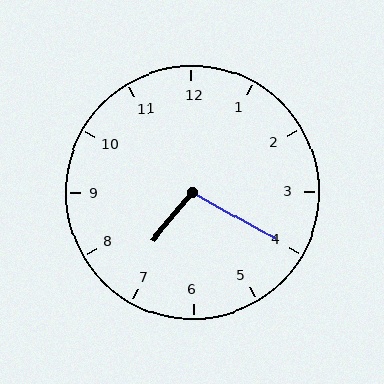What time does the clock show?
7:20.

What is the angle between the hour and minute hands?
Approximately 100 degrees.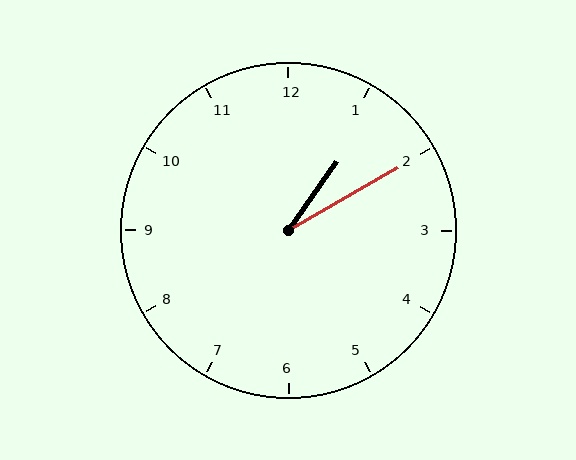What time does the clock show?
1:10.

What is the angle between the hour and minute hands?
Approximately 25 degrees.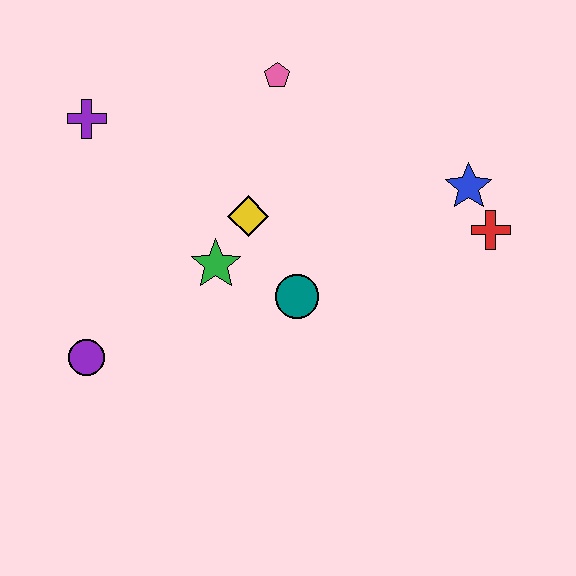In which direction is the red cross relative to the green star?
The red cross is to the right of the green star.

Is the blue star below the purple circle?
No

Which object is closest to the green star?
The yellow diamond is closest to the green star.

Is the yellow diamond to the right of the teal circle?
No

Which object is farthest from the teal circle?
The purple cross is farthest from the teal circle.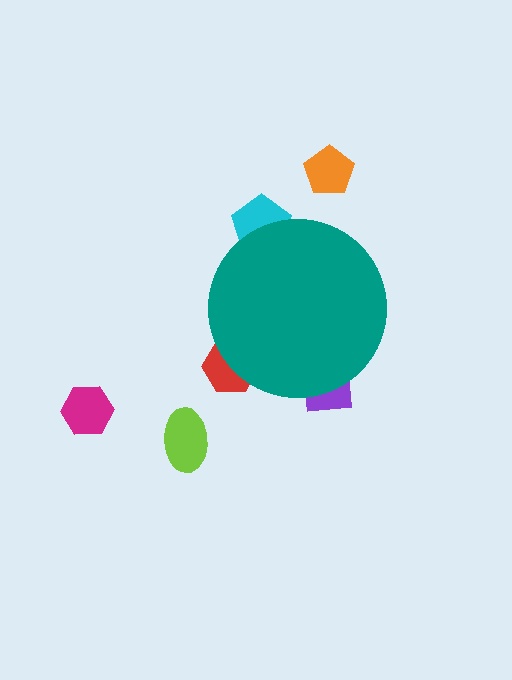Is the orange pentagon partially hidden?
No, the orange pentagon is fully visible.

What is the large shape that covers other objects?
A teal circle.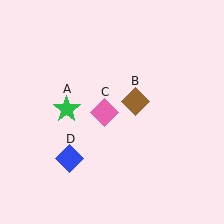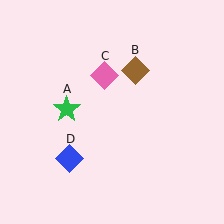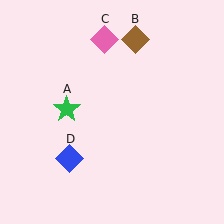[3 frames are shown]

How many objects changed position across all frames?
2 objects changed position: brown diamond (object B), pink diamond (object C).